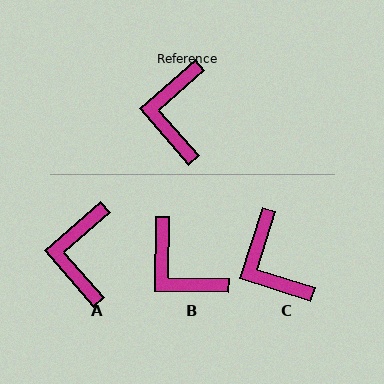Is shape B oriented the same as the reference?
No, it is off by about 48 degrees.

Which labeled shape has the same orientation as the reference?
A.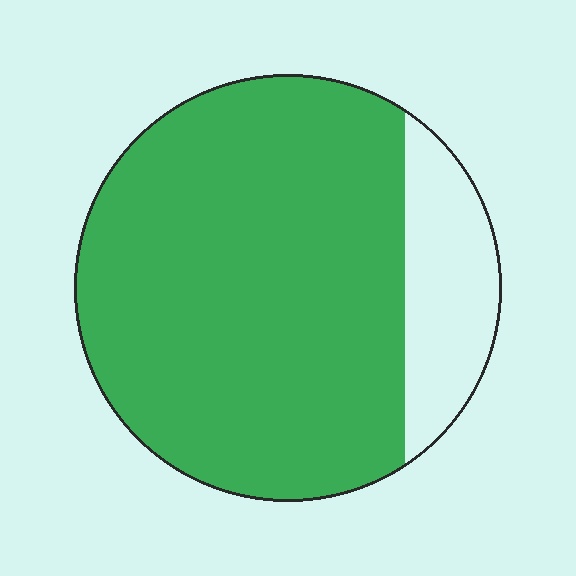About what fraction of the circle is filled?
About five sixths (5/6).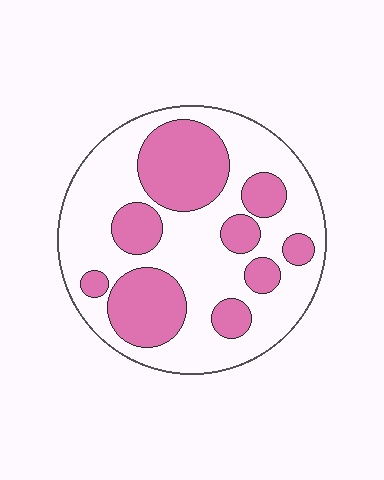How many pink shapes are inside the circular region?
9.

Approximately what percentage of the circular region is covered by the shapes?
Approximately 35%.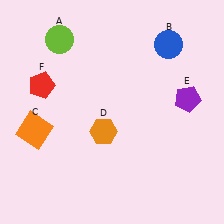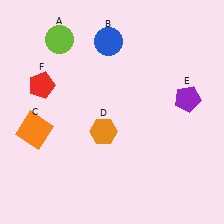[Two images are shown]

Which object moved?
The blue circle (B) moved left.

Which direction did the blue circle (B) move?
The blue circle (B) moved left.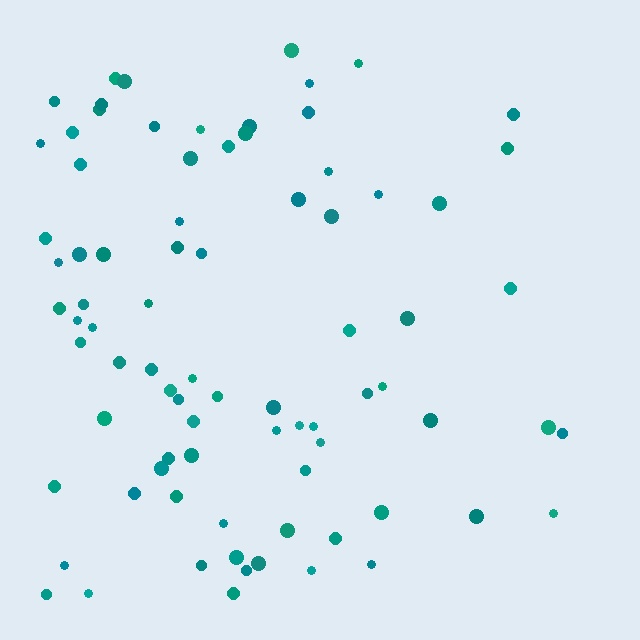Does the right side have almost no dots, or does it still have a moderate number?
Still a moderate number, just noticeably fewer than the left.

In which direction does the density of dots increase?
From right to left, with the left side densest.